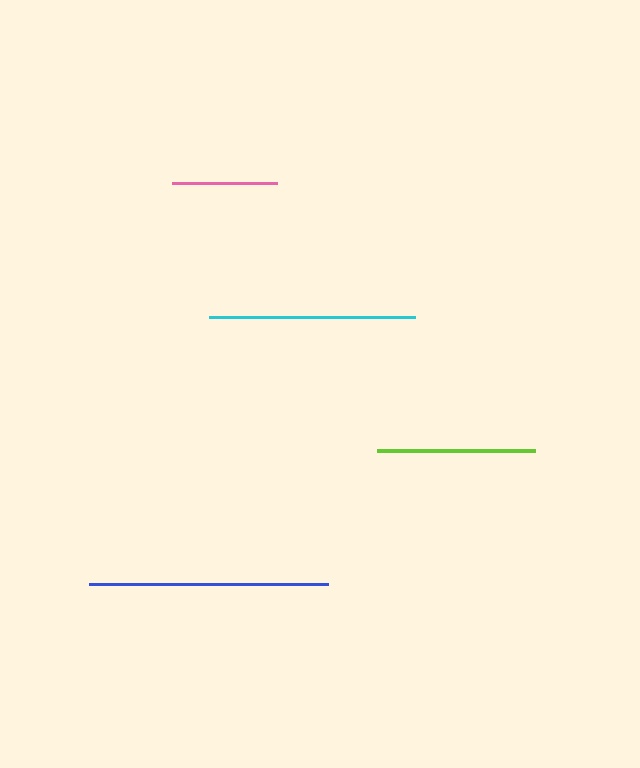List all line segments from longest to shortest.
From longest to shortest: blue, cyan, lime, pink.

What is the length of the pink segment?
The pink segment is approximately 105 pixels long.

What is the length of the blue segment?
The blue segment is approximately 239 pixels long.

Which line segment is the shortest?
The pink line is the shortest at approximately 105 pixels.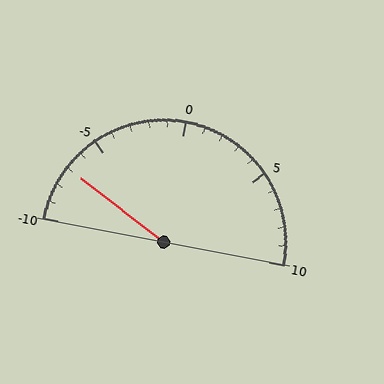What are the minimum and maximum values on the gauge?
The gauge ranges from -10 to 10.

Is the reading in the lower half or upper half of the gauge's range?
The reading is in the lower half of the range (-10 to 10).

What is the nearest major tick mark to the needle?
The nearest major tick mark is -5.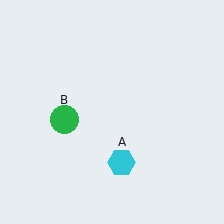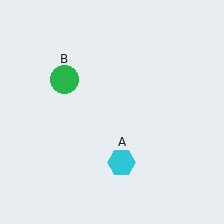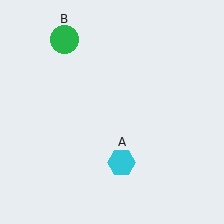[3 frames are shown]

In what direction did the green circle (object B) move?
The green circle (object B) moved up.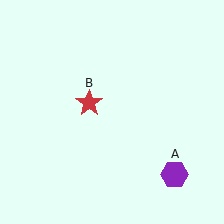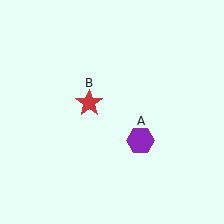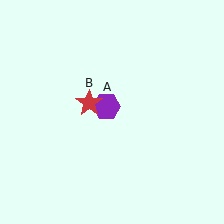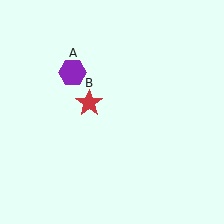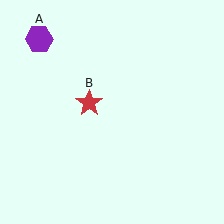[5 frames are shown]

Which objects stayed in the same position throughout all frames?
Red star (object B) remained stationary.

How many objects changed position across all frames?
1 object changed position: purple hexagon (object A).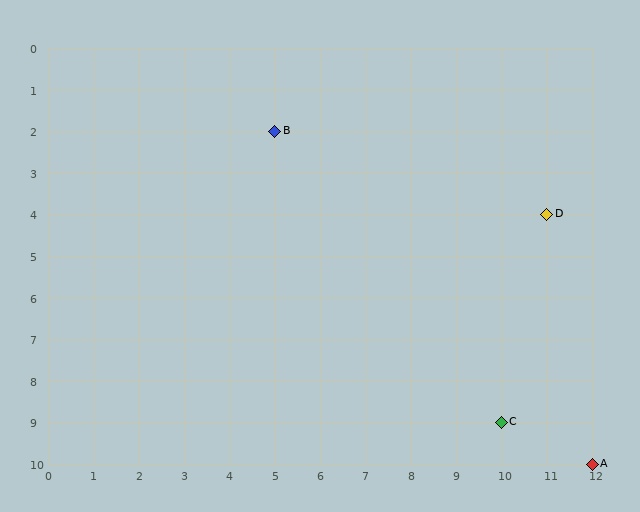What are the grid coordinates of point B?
Point B is at grid coordinates (5, 2).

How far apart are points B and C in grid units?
Points B and C are 5 columns and 7 rows apart (about 8.6 grid units diagonally).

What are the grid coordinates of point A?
Point A is at grid coordinates (12, 10).